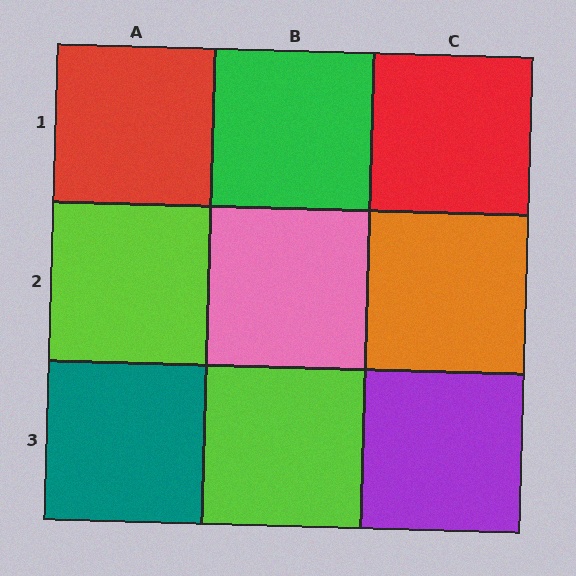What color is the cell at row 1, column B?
Green.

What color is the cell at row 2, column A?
Lime.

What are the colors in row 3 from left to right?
Teal, lime, purple.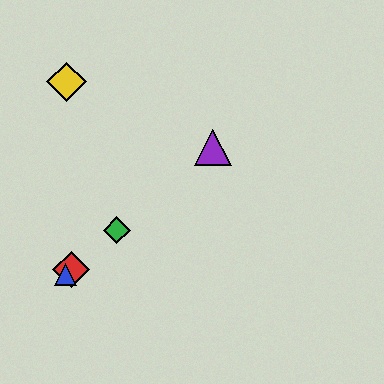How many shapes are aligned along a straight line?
4 shapes (the red diamond, the blue triangle, the green diamond, the purple triangle) are aligned along a straight line.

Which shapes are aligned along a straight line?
The red diamond, the blue triangle, the green diamond, the purple triangle are aligned along a straight line.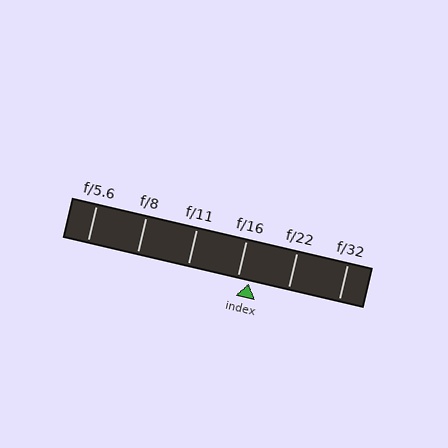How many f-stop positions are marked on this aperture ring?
There are 6 f-stop positions marked.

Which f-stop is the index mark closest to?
The index mark is closest to f/16.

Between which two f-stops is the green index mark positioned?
The index mark is between f/16 and f/22.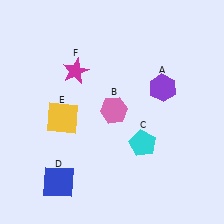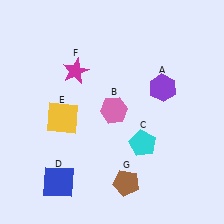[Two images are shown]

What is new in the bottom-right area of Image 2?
A brown pentagon (G) was added in the bottom-right area of Image 2.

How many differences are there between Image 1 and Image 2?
There is 1 difference between the two images.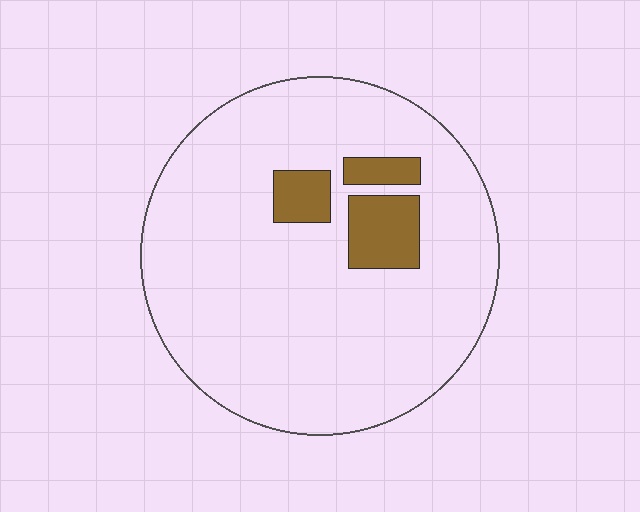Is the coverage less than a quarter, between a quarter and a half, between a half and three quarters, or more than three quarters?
Less than a quarter.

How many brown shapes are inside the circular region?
3.